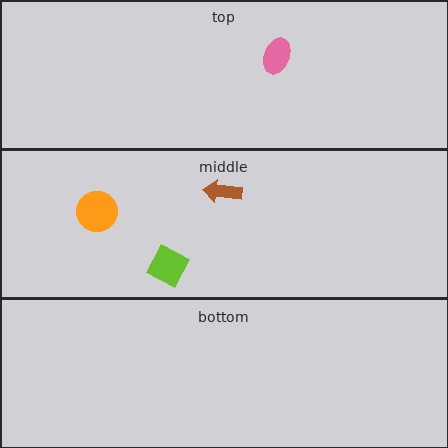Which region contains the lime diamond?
The middle region.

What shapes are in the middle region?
The lime diamond, the brown arrow, the orange circle.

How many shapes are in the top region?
1.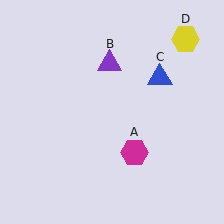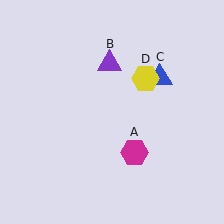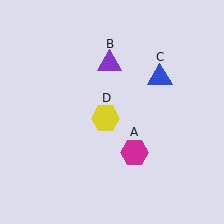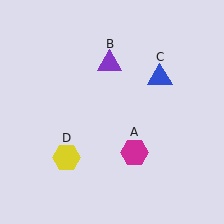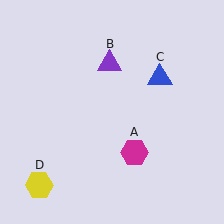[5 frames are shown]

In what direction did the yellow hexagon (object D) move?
The yellow hexagon (object D) moved down and to the left.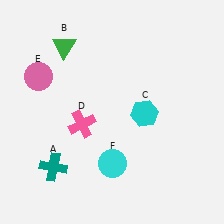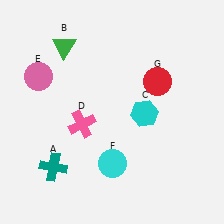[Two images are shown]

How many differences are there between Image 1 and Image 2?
There is 1 difference between the two images.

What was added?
A red circle (G) was added in Image 2.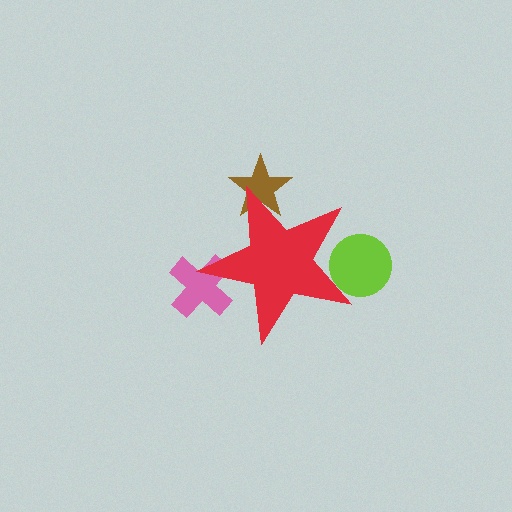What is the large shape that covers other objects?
A red star.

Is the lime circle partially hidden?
Yes, the lime circle is partially hidden behind the red star.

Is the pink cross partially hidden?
Yes, the pink cross is partially hidden behind the red star.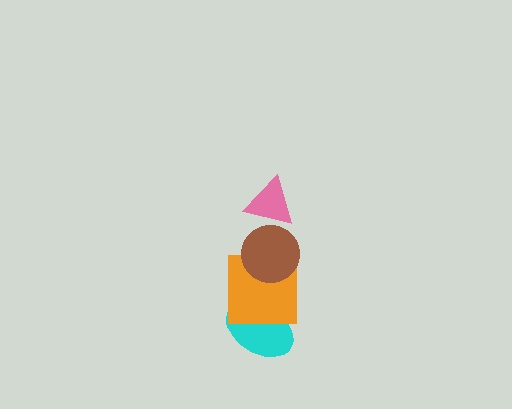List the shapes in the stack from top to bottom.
From top to bottom: the pink triangle, the brown circle, the orange square, the cyan ellipse.